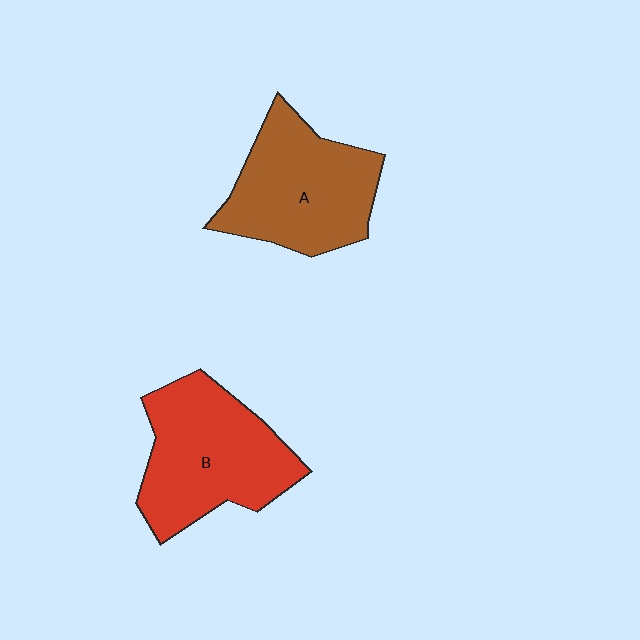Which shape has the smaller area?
Shape A (brown).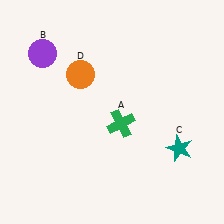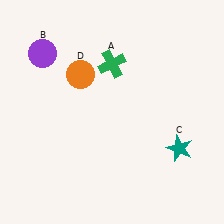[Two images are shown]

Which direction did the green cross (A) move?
The green cross (A) moved up.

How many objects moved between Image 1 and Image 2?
1 object moved between the two images.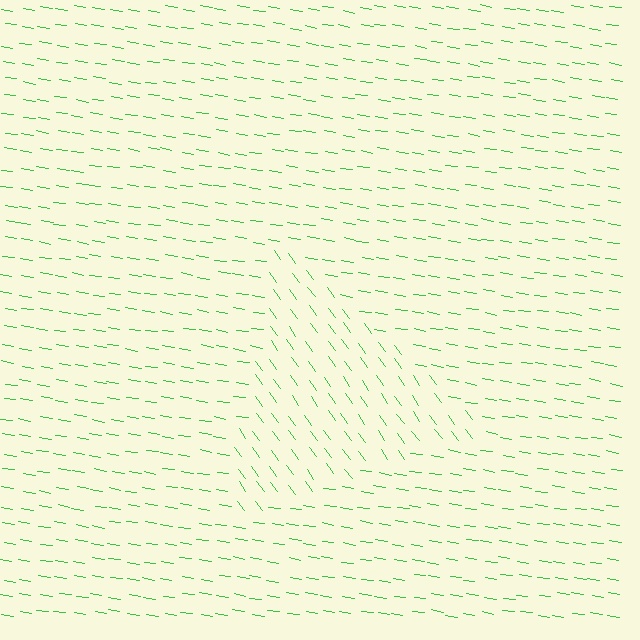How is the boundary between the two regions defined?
The boundary is defined purely by a change in line orientation (approximately 45 degrees difference). All lines are the same color and thickness.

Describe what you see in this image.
The image is filled with small green line segments. A triangle region in the image has lines oriented differently from the surrounding lines, creating a visible texture boundary.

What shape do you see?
I see a triangle.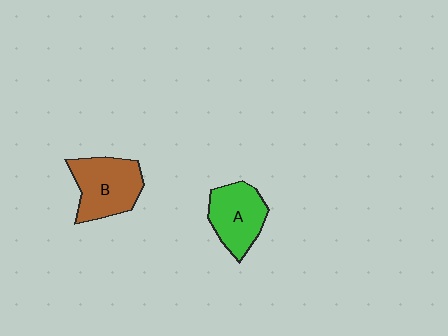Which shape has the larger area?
Shape B (brown).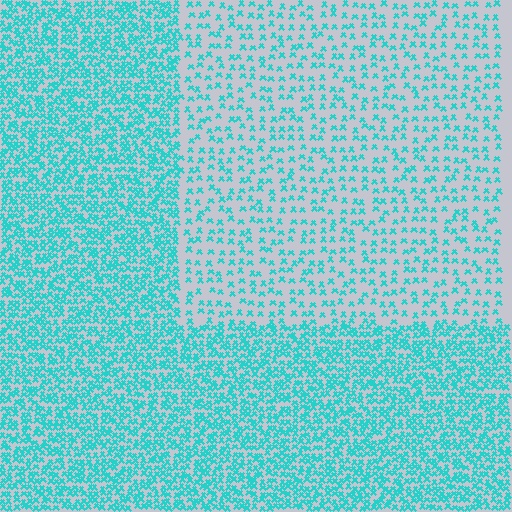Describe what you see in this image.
The image contains small cyan elements arranged at two different densities. A rectangle-shaped region is visible where the elements are less densely packed than the surrounding area.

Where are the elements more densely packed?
The elements are more densely packed outside the rectangle boundary.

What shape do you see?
I see a rectangle.